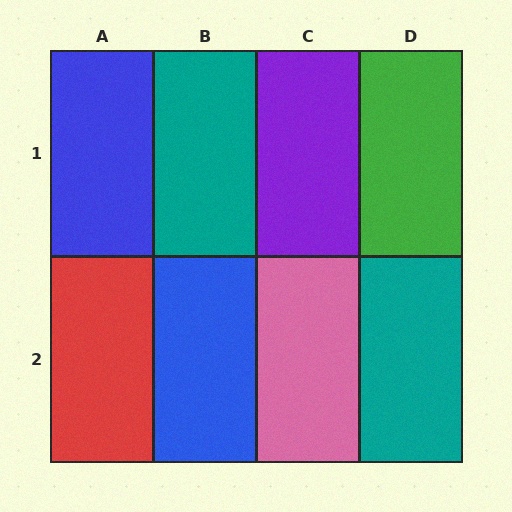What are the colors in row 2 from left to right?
Red, blue, pink, teal.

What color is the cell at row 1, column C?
Purple.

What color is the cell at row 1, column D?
Green.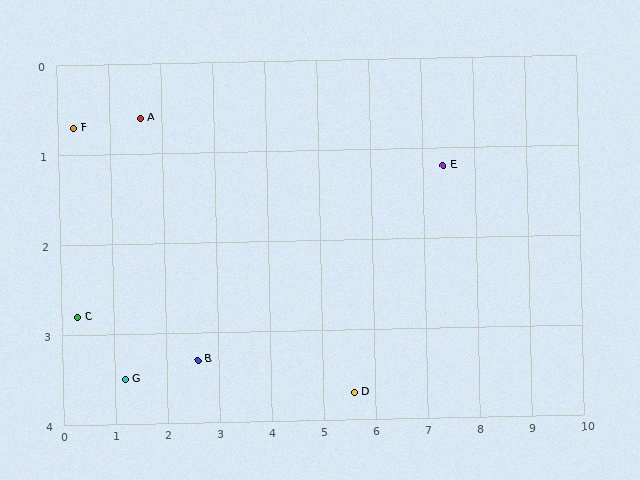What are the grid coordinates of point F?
Point F is at approximately (0.3, 0.7).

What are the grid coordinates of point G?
Point G is at approximately (1.2, 3.5).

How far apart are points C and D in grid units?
Points C and D are about 5.4 grid units apart.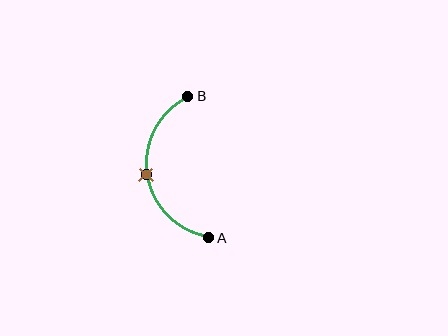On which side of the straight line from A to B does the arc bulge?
The arc bulges to the left of the straight line connecting A and B.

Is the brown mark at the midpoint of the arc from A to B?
Yes. The brown mark lies on the arc at equal arc-length from both A and B — it is the arc midpoint.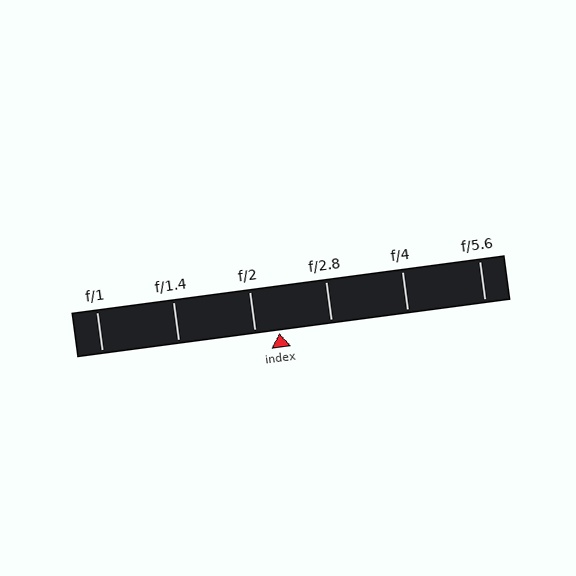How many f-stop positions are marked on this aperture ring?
There are 6 f-stop positions marked.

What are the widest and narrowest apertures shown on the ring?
The widest aperture shown is f/1 and the narrowest is f/5.6.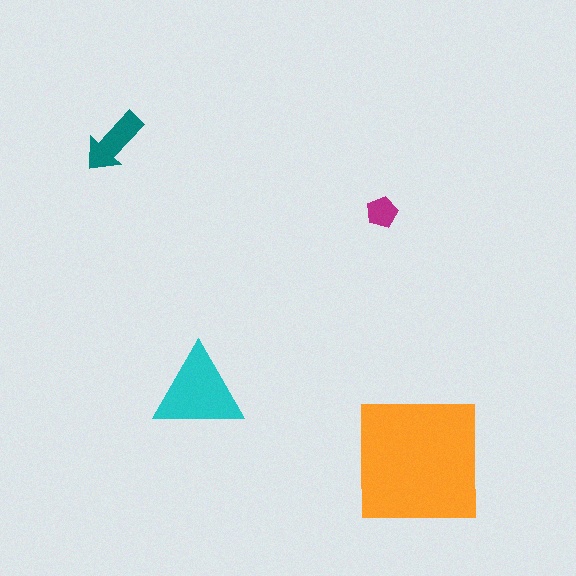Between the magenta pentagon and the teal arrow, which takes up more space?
The teal arrow.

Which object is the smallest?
The magenta pentagon.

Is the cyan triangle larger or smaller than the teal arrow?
Larger.